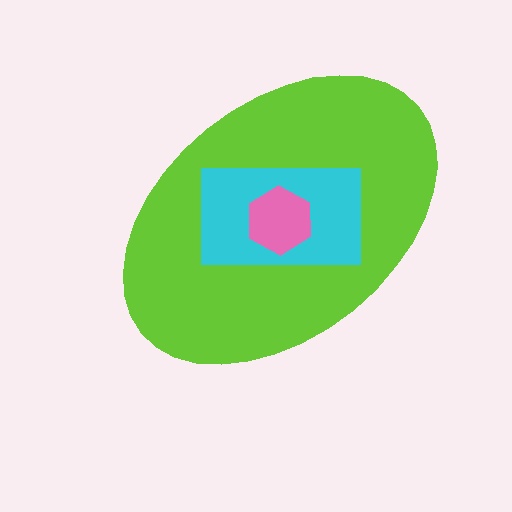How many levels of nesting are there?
3.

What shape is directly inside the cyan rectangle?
The pink hexagon.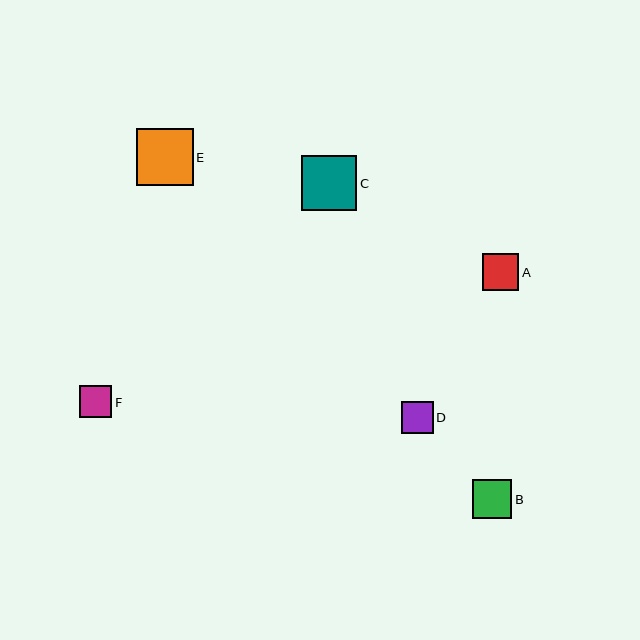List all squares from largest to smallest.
From largest to smallest: E, C, B, A, F, D.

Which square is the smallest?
Square D is the smallest with a size of approximately 32 pixels.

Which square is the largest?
Square E is the largest with a size of approximately 57 pixels.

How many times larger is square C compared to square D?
Square C is approximately 1.7 times the size of square D.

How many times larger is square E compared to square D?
Square E is approximately 1.8 times the size of square D.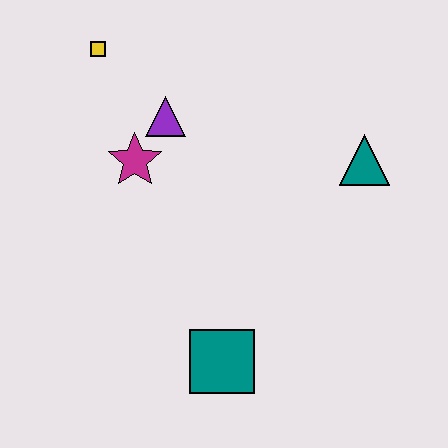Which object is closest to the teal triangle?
The purple triangle is closest to the teal triangle.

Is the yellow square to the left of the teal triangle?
Yes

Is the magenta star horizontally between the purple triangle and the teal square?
No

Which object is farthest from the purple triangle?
The teal square is farthest from the purple triangle.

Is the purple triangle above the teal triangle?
Yes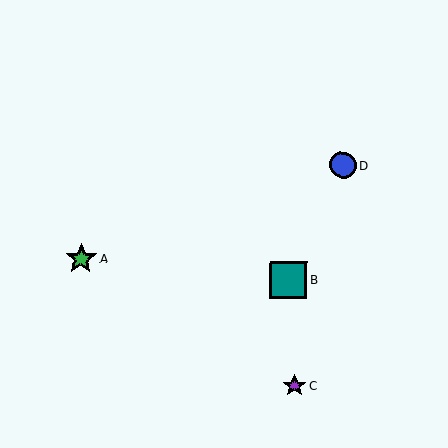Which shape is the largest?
The teal square (labeled B) is the largest.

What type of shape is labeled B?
Shape B is a teal square.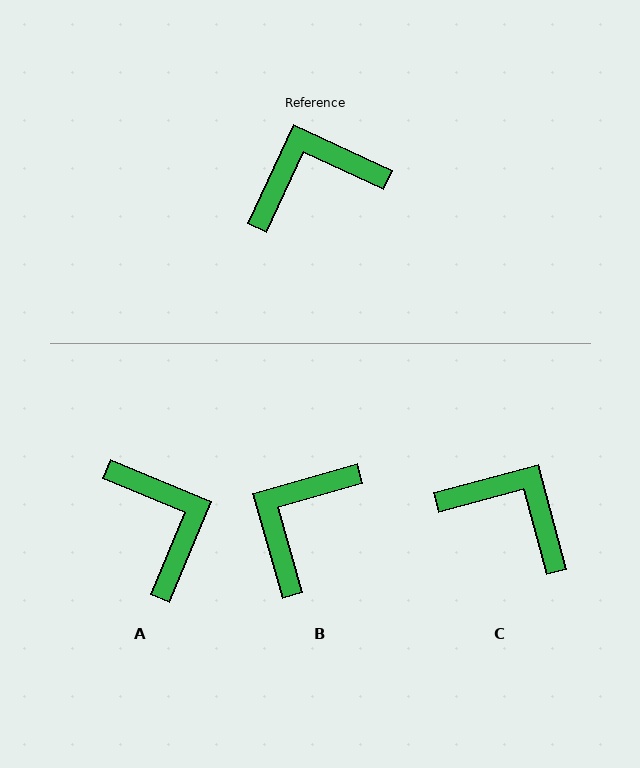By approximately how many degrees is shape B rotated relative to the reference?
Approximately 41 degrees counter-clockwise.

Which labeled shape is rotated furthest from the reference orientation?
A, about 88 degrees away.